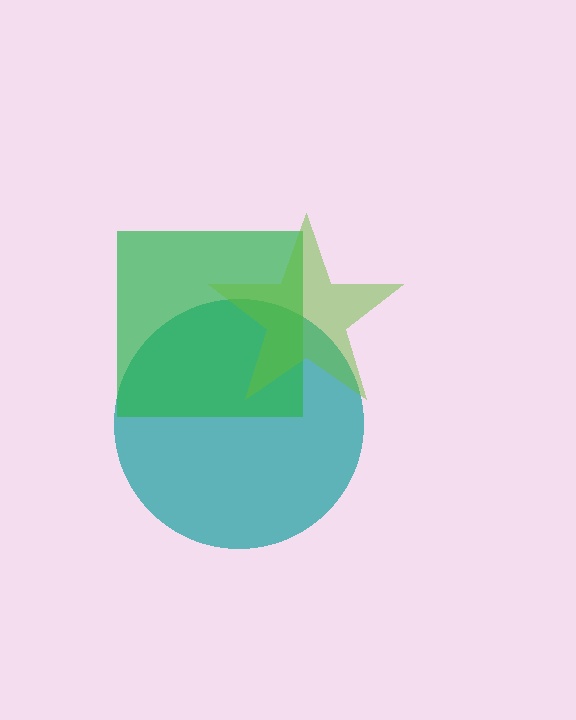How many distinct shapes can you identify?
There are 3 distinct shapes: a teal circle, a green square, a lime star.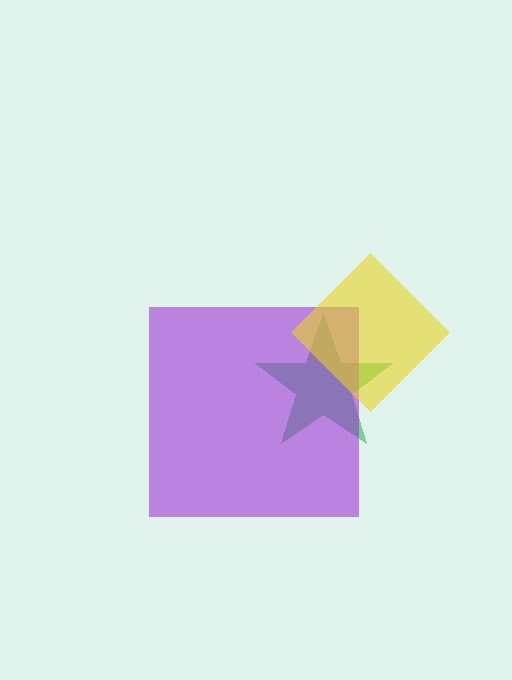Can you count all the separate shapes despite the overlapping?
Yes, there are 3 separate shapes.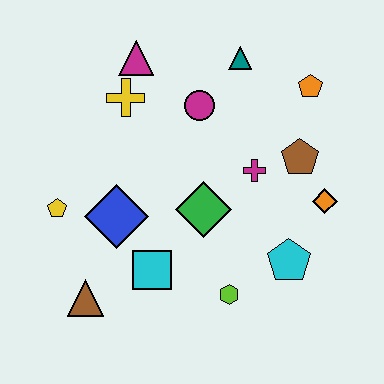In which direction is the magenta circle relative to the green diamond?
The magenta circle is above the green diamond.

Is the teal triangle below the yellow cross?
No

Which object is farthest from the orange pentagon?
The brown triangle is farthest from the orange pentagon.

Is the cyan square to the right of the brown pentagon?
No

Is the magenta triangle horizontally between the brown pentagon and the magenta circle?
No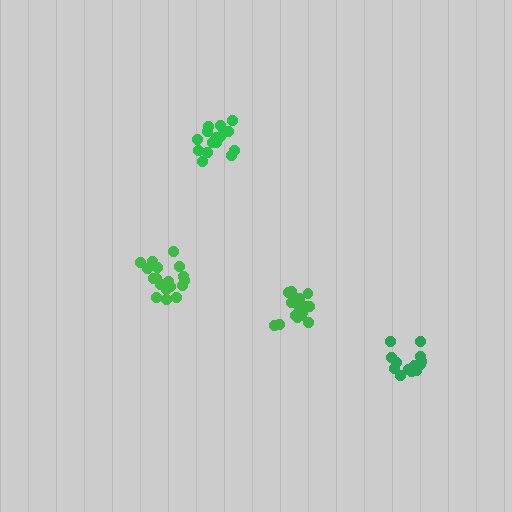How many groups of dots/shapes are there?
There are 4 groups.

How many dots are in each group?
Group 1: 15 dots, Group 2: 16 dots, Group 3: 14 dots, Group 4: 19 dots (64 total).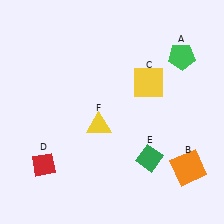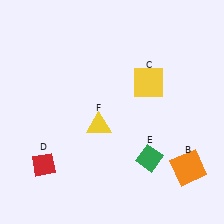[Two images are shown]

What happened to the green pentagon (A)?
The green pentagon (A) was removed in Image 2. It was in the top-right area of Image 1.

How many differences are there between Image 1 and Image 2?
There is 1 difference between the two images.